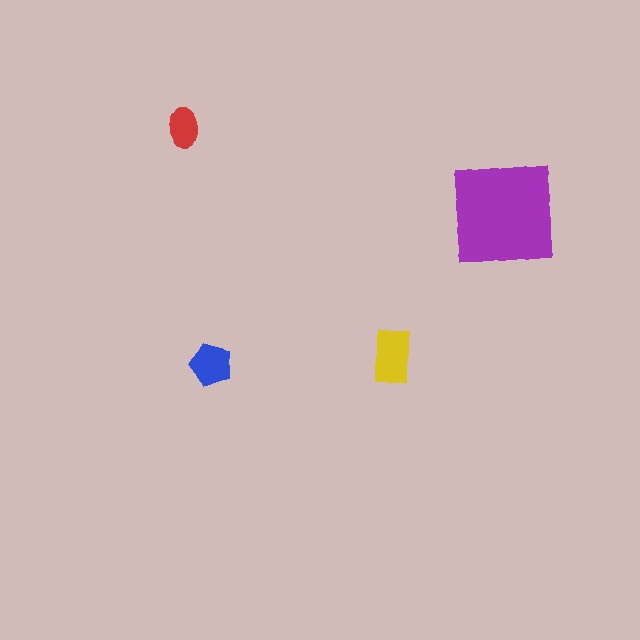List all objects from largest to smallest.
The purple square, the yellow rectangle, the blue pentagon, the red ellipse.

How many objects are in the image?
There are 4 objects in the image.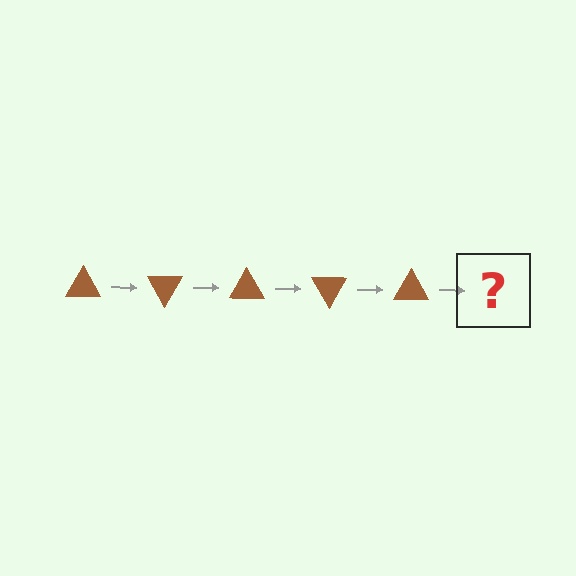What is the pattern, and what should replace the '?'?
The pattern is that the triangle rotates 60 degrees each step. The '?' should be a brown triangle rotated 300 degrees.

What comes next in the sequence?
The next element should be a brown triangle rotated 300 degrees.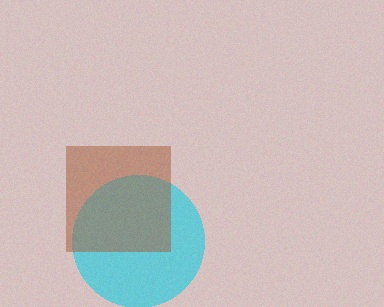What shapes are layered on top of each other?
The layered shapes are: a cyan circle, a brown square.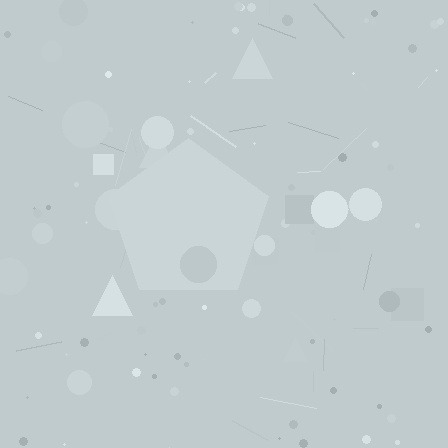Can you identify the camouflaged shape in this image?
The camouflaged shape is a pentagon.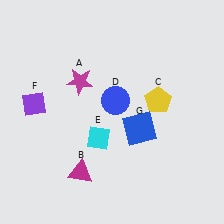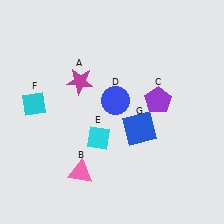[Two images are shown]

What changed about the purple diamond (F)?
In Image 1, F is purple. In Image 2, it changed to cyan.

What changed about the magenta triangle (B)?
In Image 1, B is magenta. In Image 2, it changed to pink.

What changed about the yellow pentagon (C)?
In Image 1, C is yellow. In Image 2, it changed to purple.